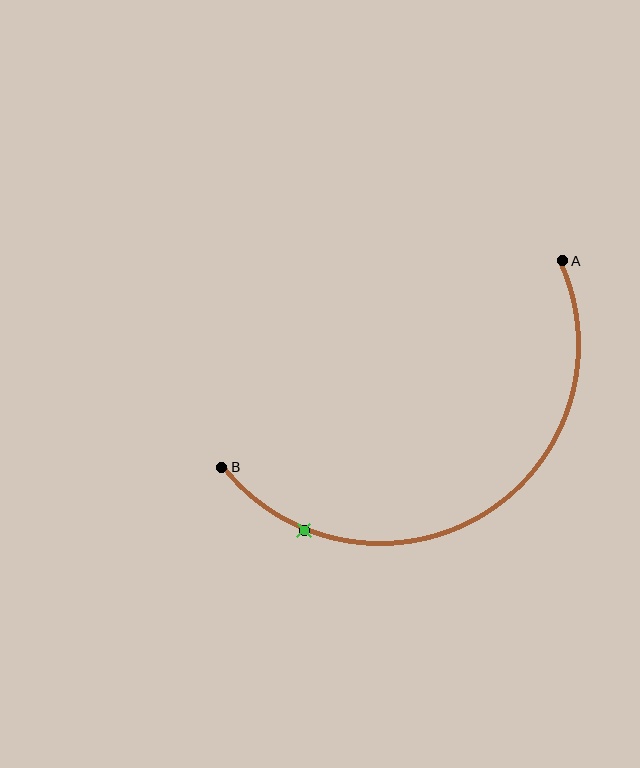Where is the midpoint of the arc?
The arc midpoint is the point on the curve farthest from the straight line joining A and B. It sits below that line.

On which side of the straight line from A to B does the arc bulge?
The arc bulges below the straight line connecting A and B.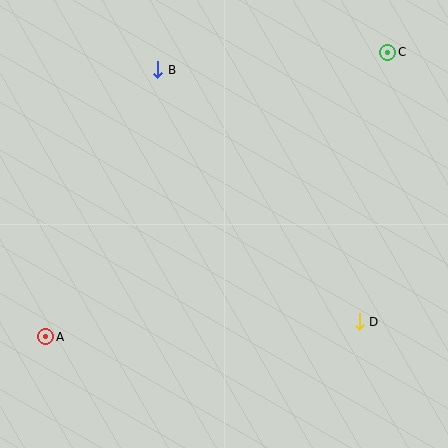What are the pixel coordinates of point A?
Point A is at (46, 337).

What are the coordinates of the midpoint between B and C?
The midpoint between B and C is at (273, 61).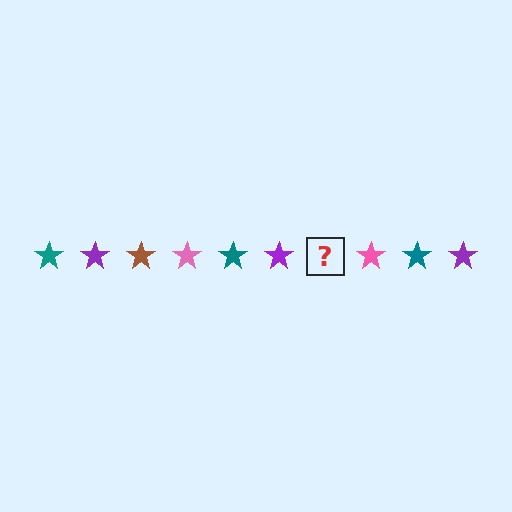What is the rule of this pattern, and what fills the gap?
The rule is that the pattern cycles through teal, purple, brown, pink stars. The gap should be filled with a brown star.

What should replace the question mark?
The question mark should be replaced with a brown star.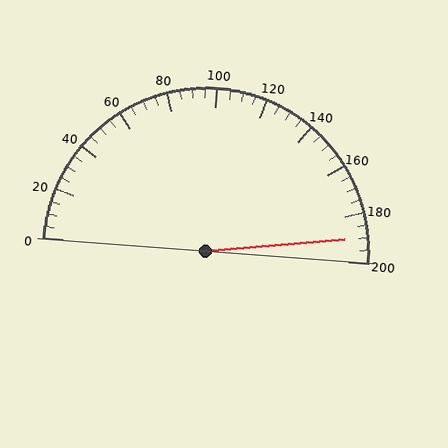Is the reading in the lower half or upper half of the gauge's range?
The reading is in the upper half of the range (0 to 200).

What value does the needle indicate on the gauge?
The needle indicates approximately 190.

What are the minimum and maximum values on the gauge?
The gauge ranges from 0 to 200.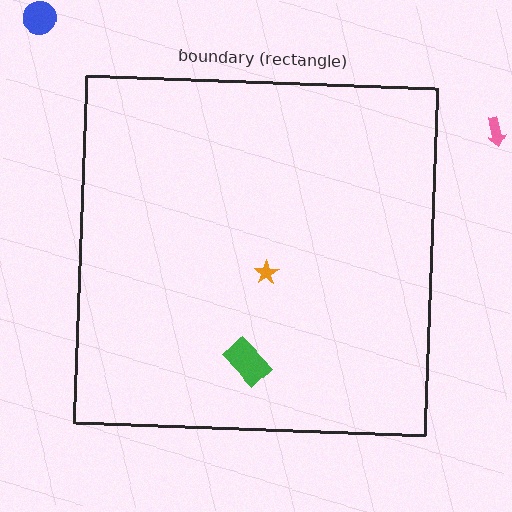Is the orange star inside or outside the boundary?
Inside.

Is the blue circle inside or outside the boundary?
Outside.